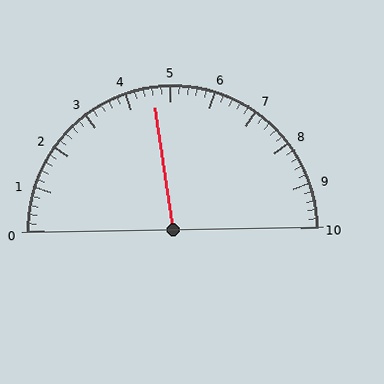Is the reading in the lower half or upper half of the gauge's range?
The reading is in the lower half of the range (0 to 10).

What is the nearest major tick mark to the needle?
The nearest major tick mark is 5.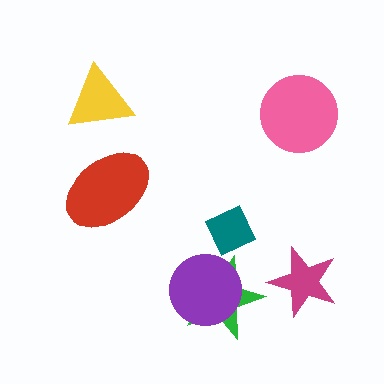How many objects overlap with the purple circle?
1 object overlaps with the purple circle.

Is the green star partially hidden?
Yes, it is partially covered by another shape.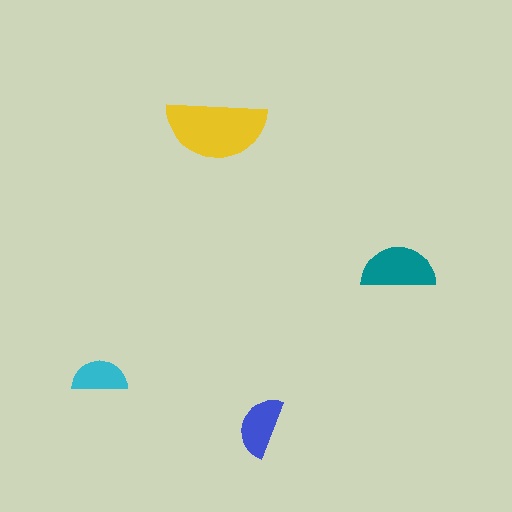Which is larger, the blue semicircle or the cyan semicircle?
The blue one.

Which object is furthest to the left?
The cyan semicircle is leftmost.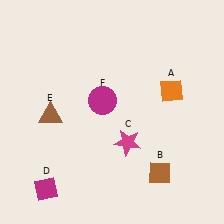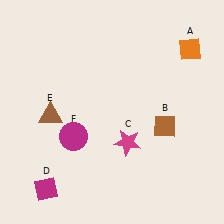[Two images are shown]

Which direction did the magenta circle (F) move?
The magenta circle (F) moved down.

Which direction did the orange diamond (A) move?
The orange diamond (A) moved up.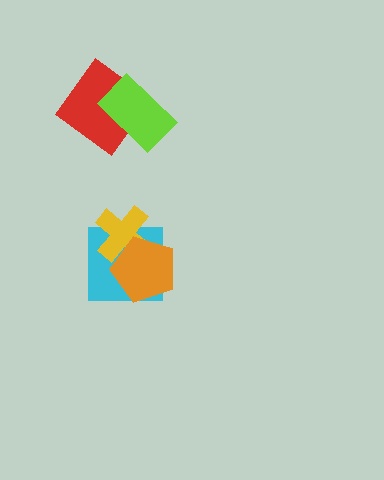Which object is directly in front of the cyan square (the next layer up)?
The yellow cross is directly in front of the cyan square.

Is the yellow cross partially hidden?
Yes, it is partially covered by another shape.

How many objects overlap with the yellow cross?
2 objects overlap with the yellow cross.